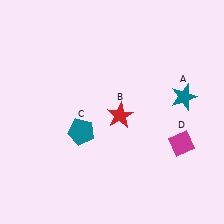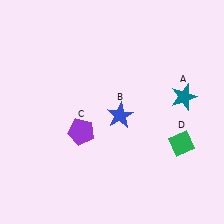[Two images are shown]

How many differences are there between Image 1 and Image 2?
There are 3 differences between the two images.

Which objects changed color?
B changed from red to blue. C changed from teal to purple. D changed from magenta to green.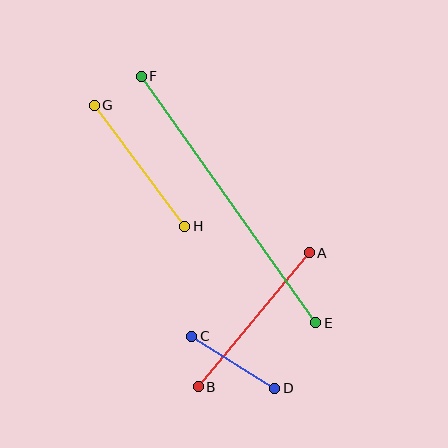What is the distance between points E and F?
The distance is approximately 302 pixels.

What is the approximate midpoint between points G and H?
The midpoint is at approximately (140, 166) pixels.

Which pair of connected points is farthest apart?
Points E and F are farthest apart.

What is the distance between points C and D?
The distance is approximately 98 pixels.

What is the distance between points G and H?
The distance is approximately 151 pixels.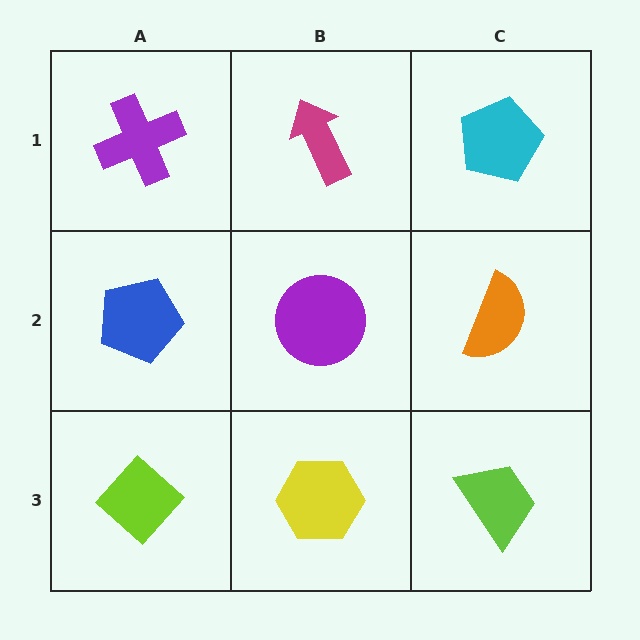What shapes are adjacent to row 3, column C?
An orange semicircle (row 2, column C), a yellow hexagon (row 3, column B).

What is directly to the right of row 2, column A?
A purple circle.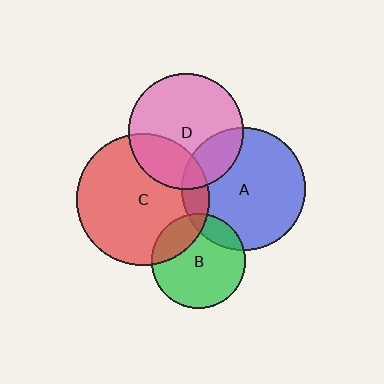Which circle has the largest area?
Circle C (red).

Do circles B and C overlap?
Yes.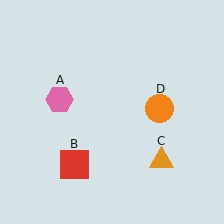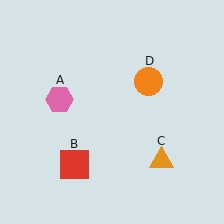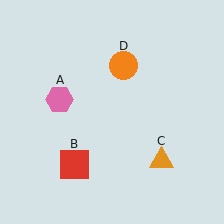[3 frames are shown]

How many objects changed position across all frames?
1 object changed position: orange circle (object D).